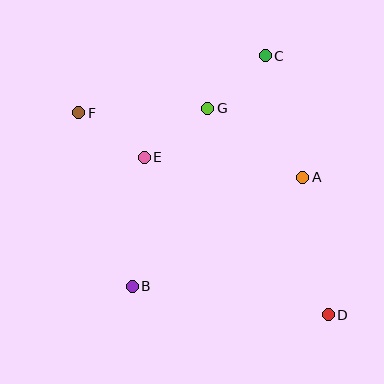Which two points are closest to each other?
Points C and G are closest to each other.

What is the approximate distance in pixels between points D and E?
The distance between D and E is approximately 242 pixels.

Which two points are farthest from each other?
Points D and F are farthest from each other.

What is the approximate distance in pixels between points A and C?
The distance between A and C is approximately 127 pixels.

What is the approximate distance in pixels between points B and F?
The distance between B and F is approximately 181 pixels.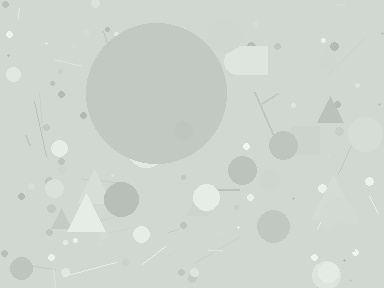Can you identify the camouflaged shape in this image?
The camouflaged shape is a circle.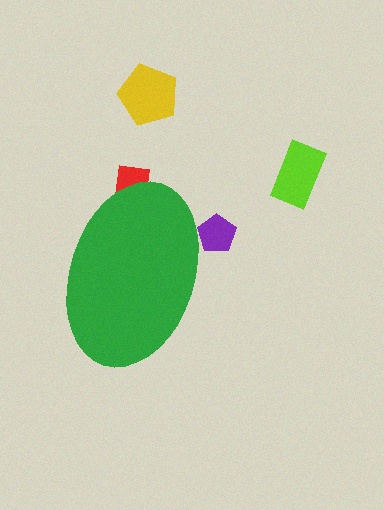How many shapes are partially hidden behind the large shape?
2 shapes are partially hidden.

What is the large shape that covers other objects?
A green ellipse.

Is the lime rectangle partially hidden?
No, the lime rectangle is fully visible.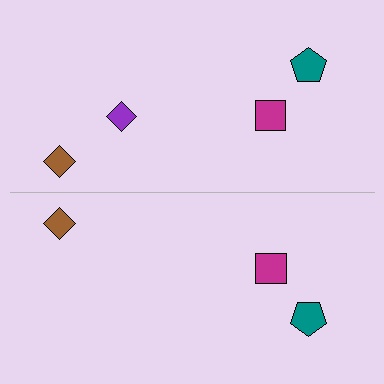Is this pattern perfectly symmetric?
No, the pattern is not perfectly symmetric. A purple diamond is missing from the bottom side.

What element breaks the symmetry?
A purple diamond is missing from the bottom side.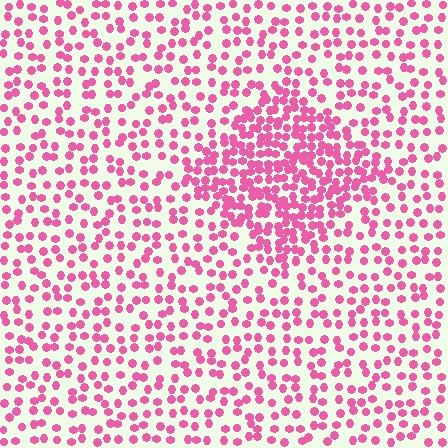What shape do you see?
I see a diamond.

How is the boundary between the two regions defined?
The boundary is defined by a change in element density (approximately 2.1x ratio). All elements are the same color, size, and shape.